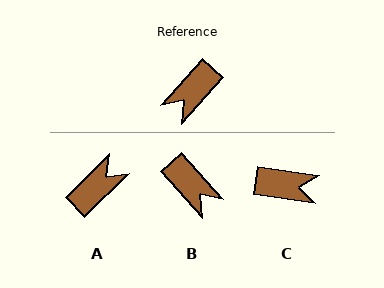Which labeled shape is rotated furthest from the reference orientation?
A, about 177 degrees away.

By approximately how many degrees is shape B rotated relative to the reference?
Approximately 84 degrees counter-clockwise.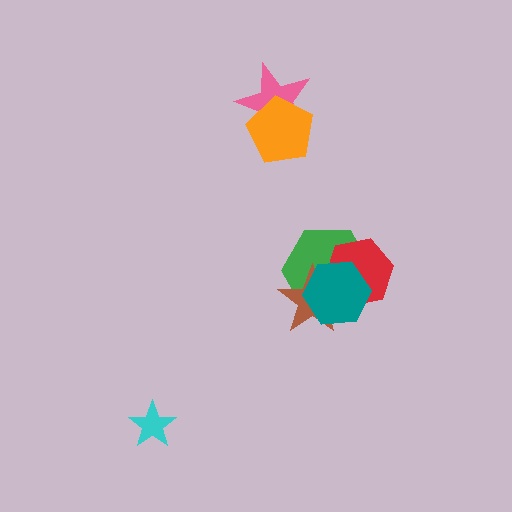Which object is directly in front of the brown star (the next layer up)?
The red hexagon is directly in front of the brown star.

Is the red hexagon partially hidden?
Yes, it is partially covered by another shape.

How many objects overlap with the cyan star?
0 objects overlap with the cyan star.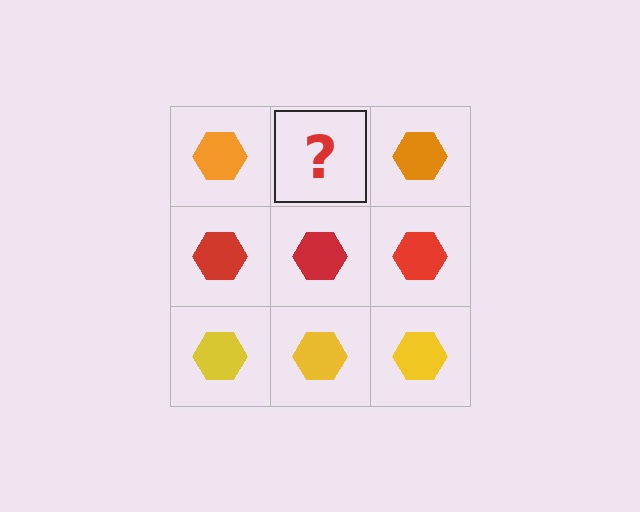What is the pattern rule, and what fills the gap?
The rule is that each row has a consistent color. The gap should be filled with an orange hexagon.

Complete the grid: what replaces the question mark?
The question mark should be replaced with an orange hexagon.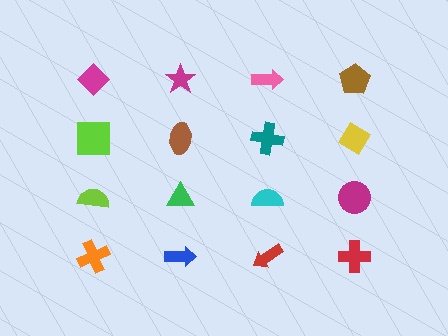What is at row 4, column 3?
A red arrow.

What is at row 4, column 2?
A blue arrow.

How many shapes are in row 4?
4 shapes.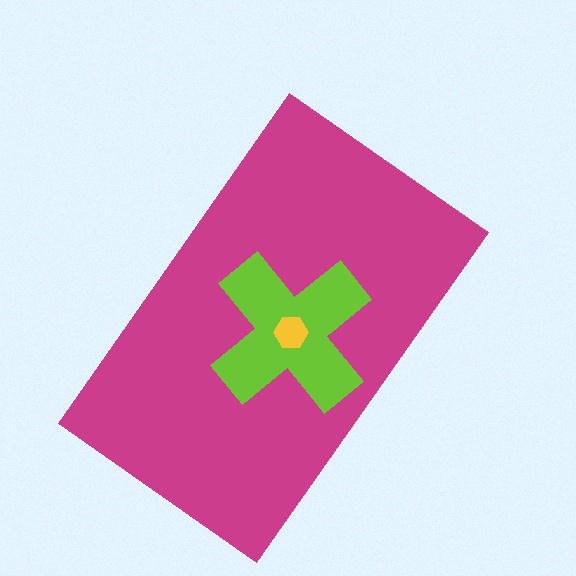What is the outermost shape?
The magenta rectangle.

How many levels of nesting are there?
3.